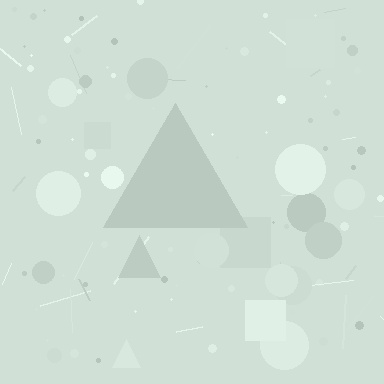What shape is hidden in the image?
A triangle is hidden in the image.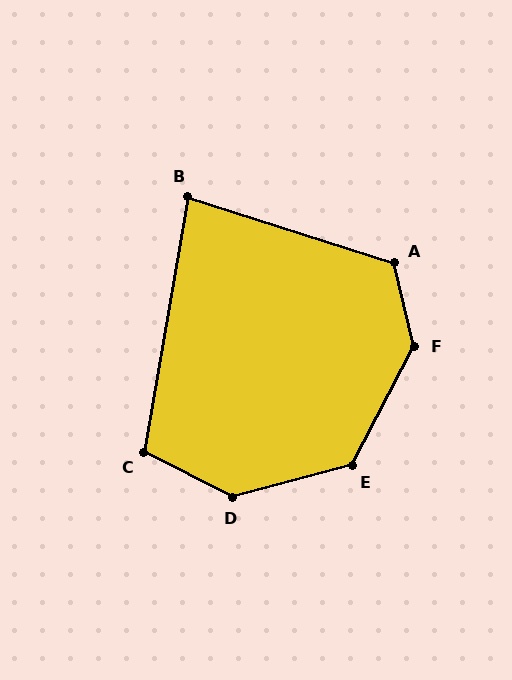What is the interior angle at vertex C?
Approximately 107 degrees (obtuse).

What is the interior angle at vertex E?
Approximately 132 degrees (obtuse).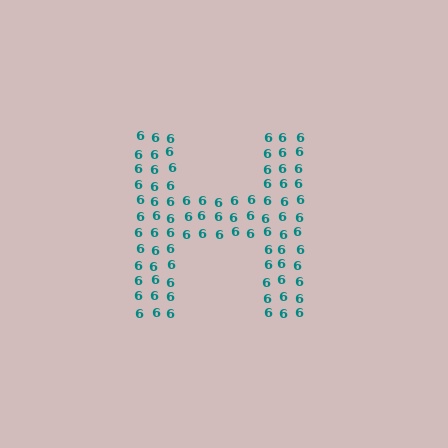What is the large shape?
The large shape is the letter H.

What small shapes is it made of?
It is made of small digit 6's.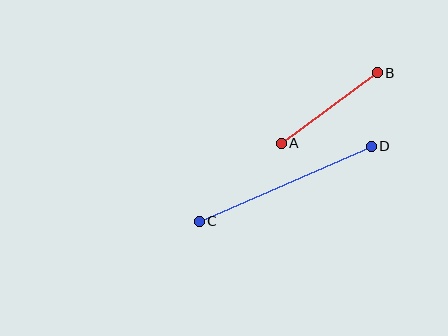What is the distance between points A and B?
The distance is approximately 119 pixels.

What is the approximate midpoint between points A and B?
The midpoint is at approximately (329, 108) pixels.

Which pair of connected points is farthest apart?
Points C and D are farthest apart.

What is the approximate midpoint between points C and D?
The midpoint is at approximately (285, 184) pixels.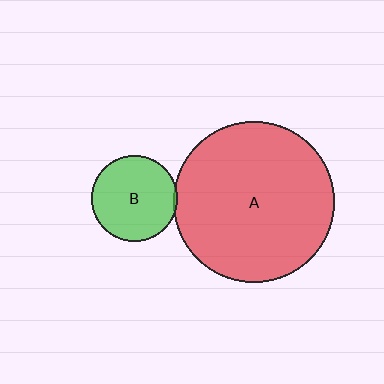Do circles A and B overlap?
Yes.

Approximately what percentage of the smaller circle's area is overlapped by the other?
Approximately 5%.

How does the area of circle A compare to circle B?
Approximately 3.5 times.